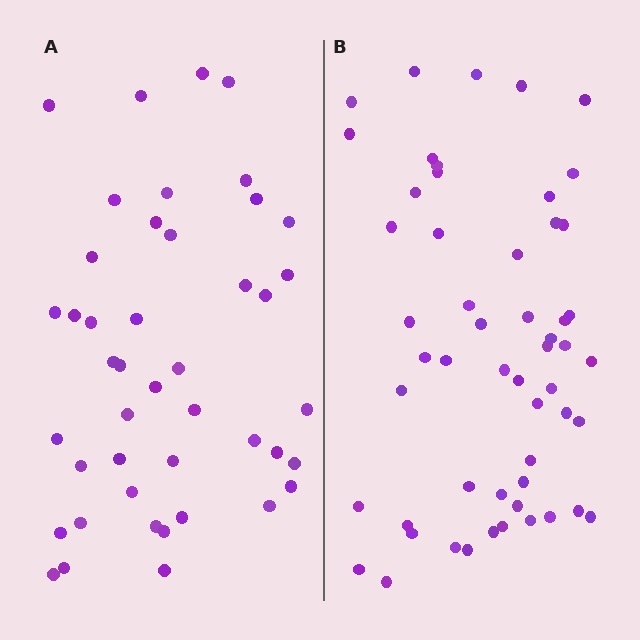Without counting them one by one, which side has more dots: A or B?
Region B (the right region) has more dots.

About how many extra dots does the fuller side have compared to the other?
Region B has roughly 10 or so more dots than region A.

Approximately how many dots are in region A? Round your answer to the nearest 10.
About 40 dots. (The exact count is 44, which rounds to 40.)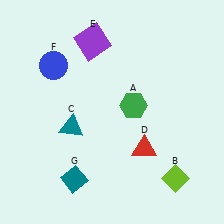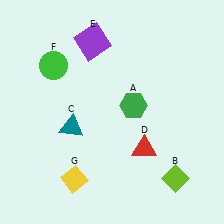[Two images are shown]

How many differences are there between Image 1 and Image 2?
There are 2 differences between the two images.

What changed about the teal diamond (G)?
In Image 1, G is teal. In Image 2, it changed to yellow.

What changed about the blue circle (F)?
In Image 1, F is blue. In Image 2, it changed to green.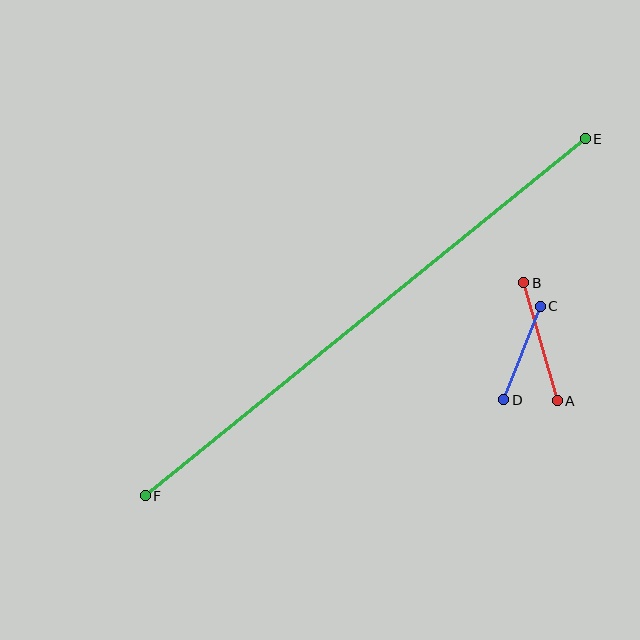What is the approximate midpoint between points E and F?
The midpoint is at approximately (365, 317) pixels.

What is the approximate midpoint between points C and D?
The midpoint is at approximately (522, 353) pixels.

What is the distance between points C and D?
The distance is approximately 101 pixels.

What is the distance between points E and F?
The distance is approximately 567 pixels.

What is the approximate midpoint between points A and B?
The midpoint is at approximately (540, 342) pixels.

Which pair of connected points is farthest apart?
Points E and F are farthest apart.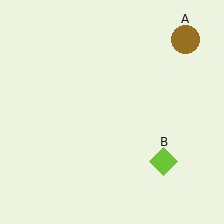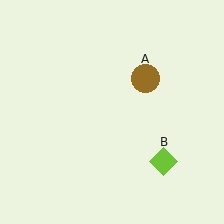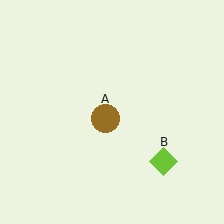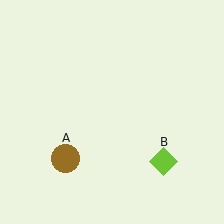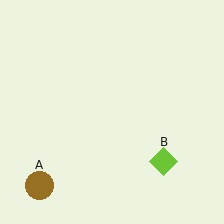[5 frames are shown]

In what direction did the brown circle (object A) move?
The brown circle (object A) moved down and to the left.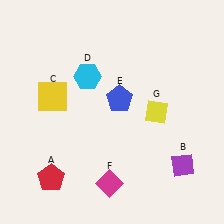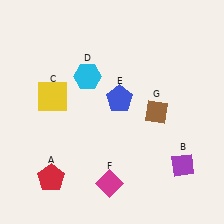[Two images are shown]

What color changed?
The diamond (G) changed from yellow in Image 1 to brown in Image 2.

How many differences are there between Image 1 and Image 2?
There is 1 difference between the two images.